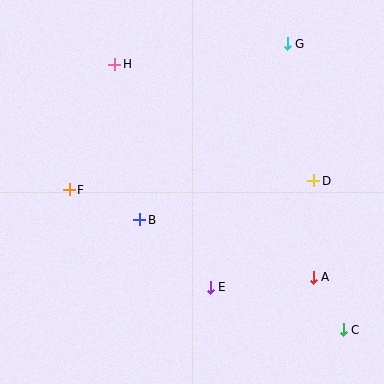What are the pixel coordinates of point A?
Point A is at (313, 277).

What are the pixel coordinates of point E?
Point E is at (210, 287).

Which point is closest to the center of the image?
Point B at (140, 220) is closest to the center.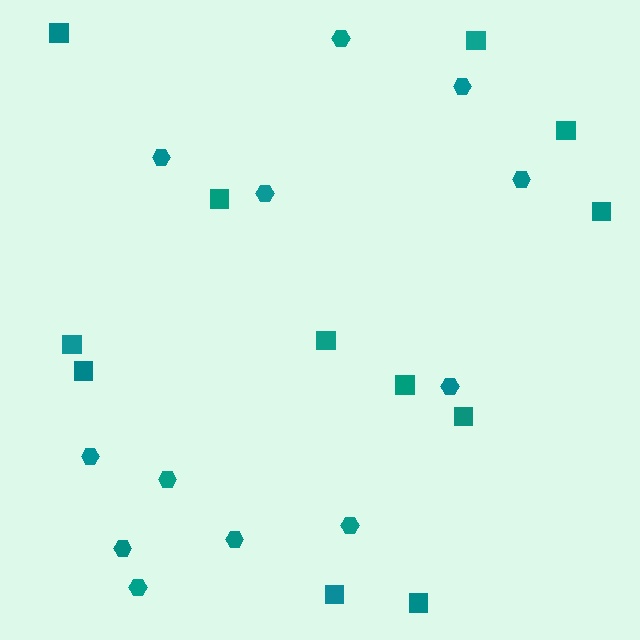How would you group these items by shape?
There are 2 groups: one group of squares (12) and one group of hexagons (12).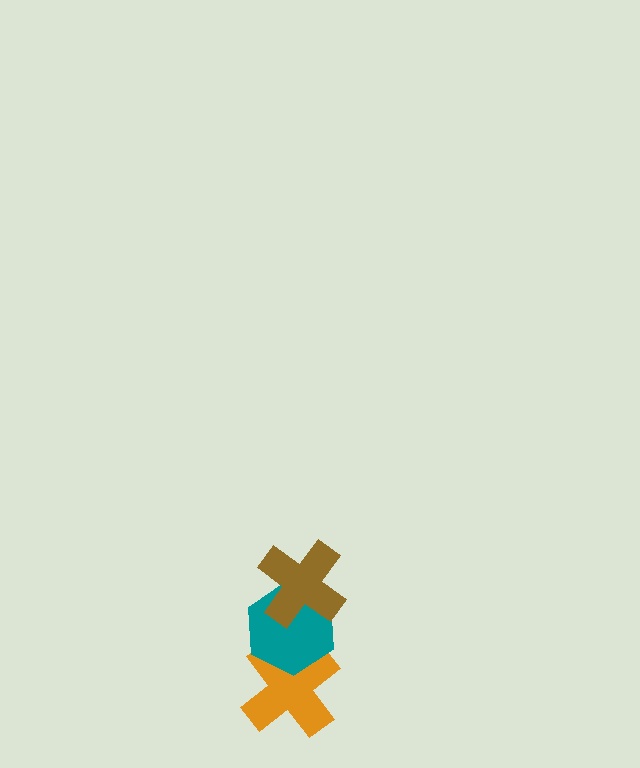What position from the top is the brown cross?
The brown cross is 1st from the top.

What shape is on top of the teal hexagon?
The brown cross is on top of the teal hexagon.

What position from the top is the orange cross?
The orange cross is 3rd from the top.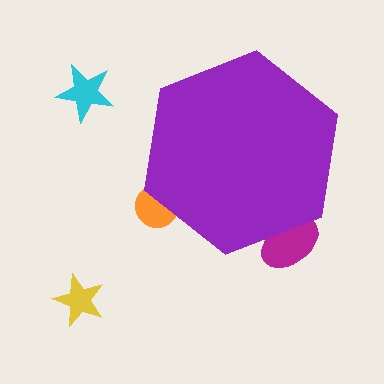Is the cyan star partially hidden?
No, the cyan star is fully visible.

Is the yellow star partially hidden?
No, the yellow star is fully visible.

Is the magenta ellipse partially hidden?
Yes, the magenta ellipse is partially hidden behind the purple hexagon.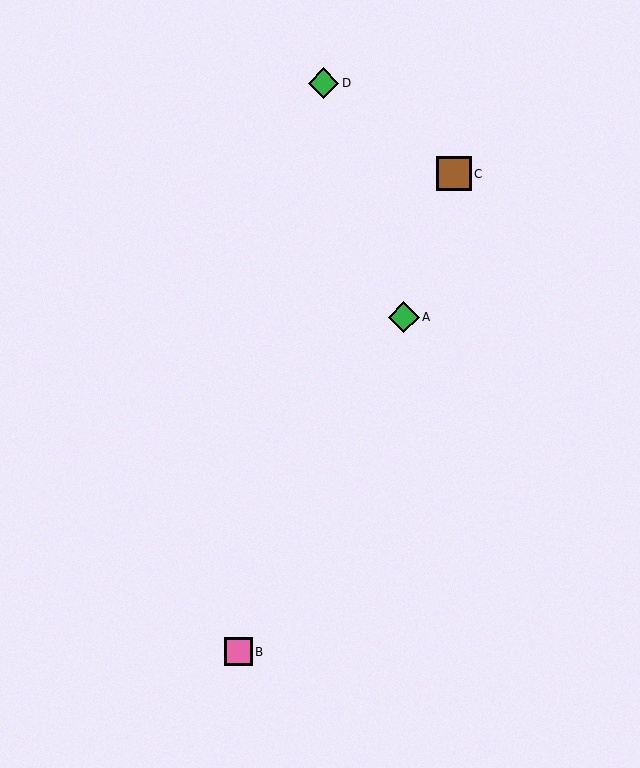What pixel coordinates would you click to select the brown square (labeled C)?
Click at (454, 174) to select the brown square C.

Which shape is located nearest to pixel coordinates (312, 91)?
The green diamond (labeled D) at (323, 83) is nearest to that location.